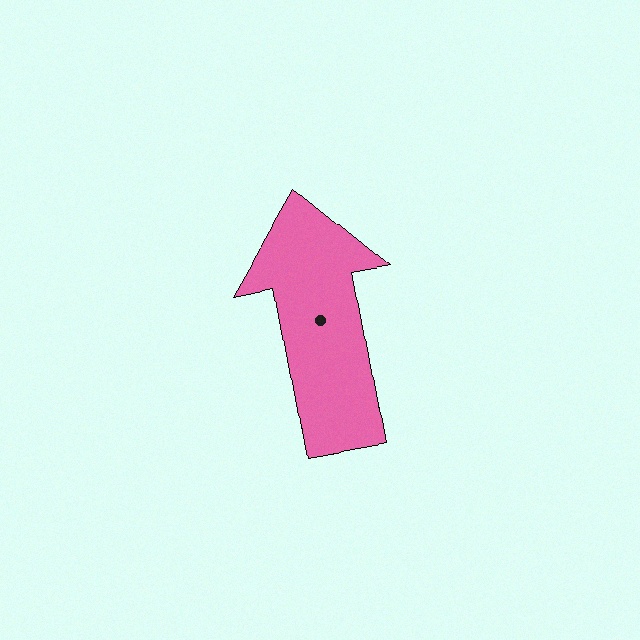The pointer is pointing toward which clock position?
Roughly 12 o'clock.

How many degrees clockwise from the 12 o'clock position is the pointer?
Approximately 350 degrees.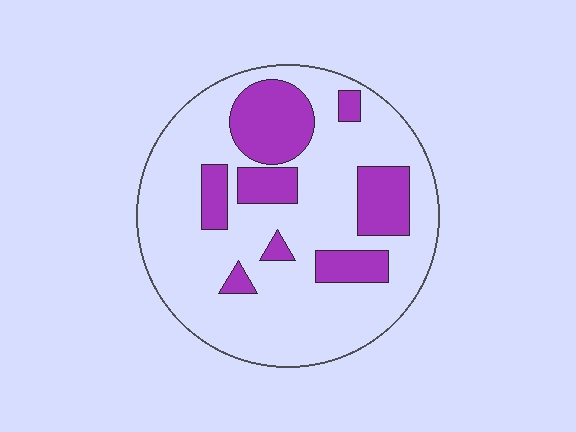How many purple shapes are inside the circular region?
8.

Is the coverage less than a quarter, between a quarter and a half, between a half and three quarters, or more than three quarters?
Less than a quarter.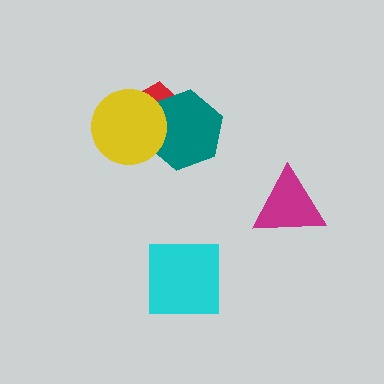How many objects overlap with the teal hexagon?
2 objects overlap with the teal hexagon.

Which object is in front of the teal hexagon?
The yellow circle is in front of the teal hexagon.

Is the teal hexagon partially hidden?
Yes, it is partially covered by another shape.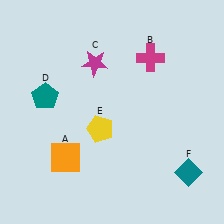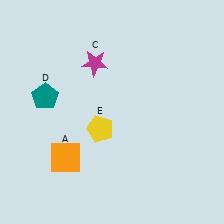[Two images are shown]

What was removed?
The teal diamond (F), the magenta cross (B) were removed in Image 2.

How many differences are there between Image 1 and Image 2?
There are 2 differences between the two images.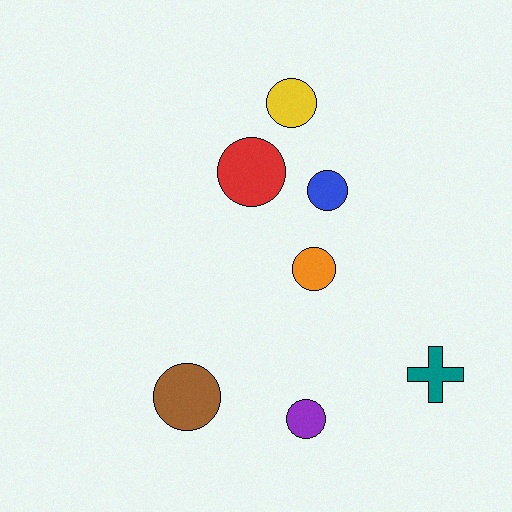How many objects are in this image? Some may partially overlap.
There are 7 objects.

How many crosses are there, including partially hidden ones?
There is 1 cross.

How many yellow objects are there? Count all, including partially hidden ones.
There is 1 yellow object.